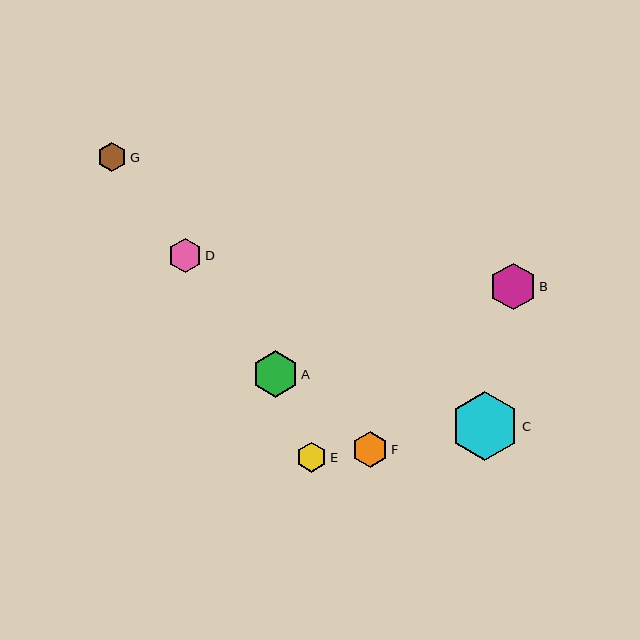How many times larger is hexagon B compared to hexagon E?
Hexagon B is approximately 1.5 times the size of hexagon E.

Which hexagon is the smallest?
Hexagon G is the smallest with a size of approximately 29 pixels.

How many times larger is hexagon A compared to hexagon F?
Hexagon A is approximately 1.3 times the size of hexagon F.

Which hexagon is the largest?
Hexagon C is the largest with a size of approximately 69 pixels.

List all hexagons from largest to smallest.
From largest to smallest: C, B, A, F, D, E, G.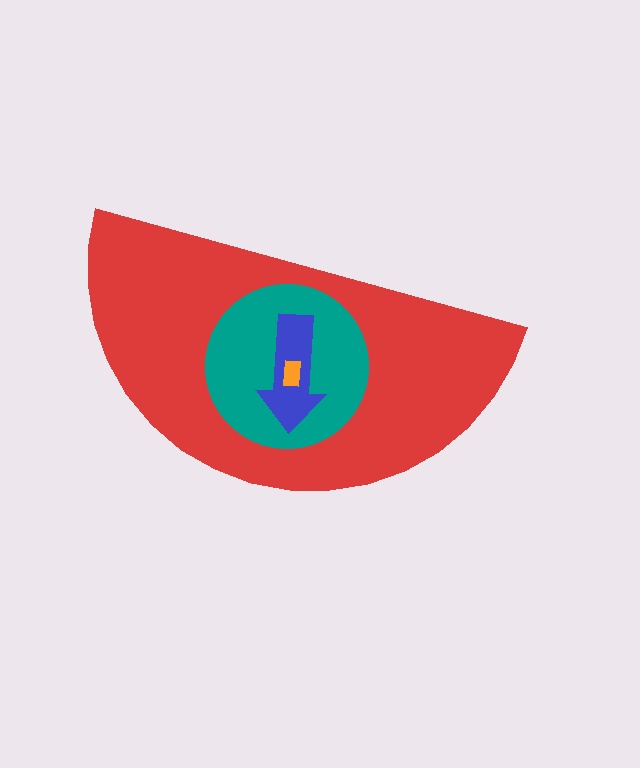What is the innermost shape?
The orange rectangle.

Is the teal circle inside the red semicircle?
Yes.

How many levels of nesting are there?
4.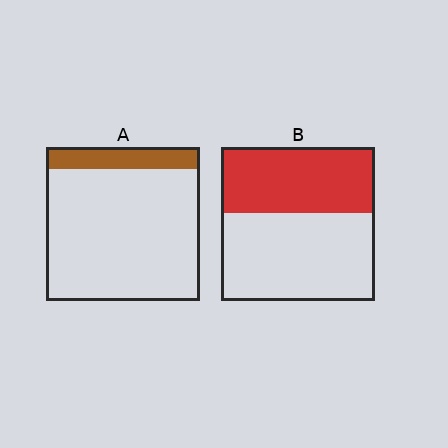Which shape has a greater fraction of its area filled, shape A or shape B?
Shape B.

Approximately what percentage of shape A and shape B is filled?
A is approximately 15% and B is approximately 45%.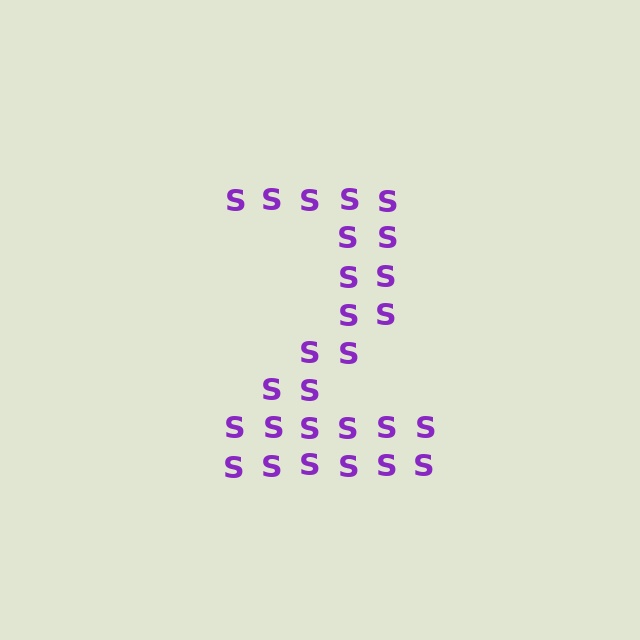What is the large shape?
The large shape is the digit 2.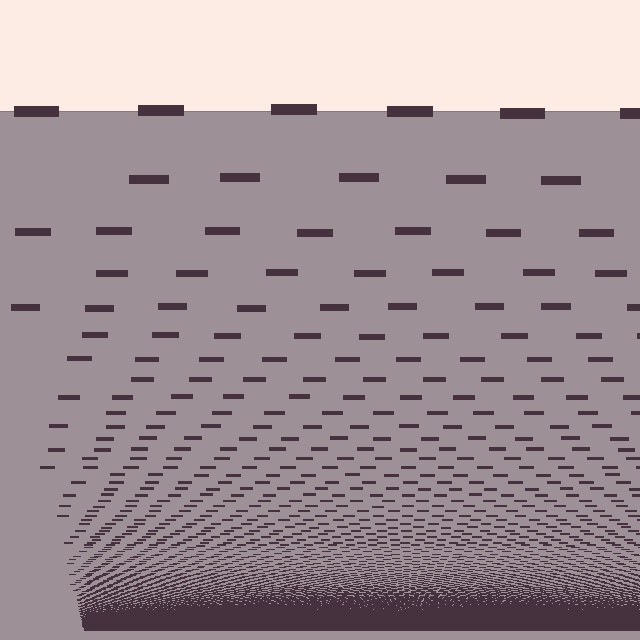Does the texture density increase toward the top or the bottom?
Density increases toward the bottom.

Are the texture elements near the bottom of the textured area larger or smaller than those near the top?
Smaller. The gradient is inverted — elements near the bottom are smaller and denser.